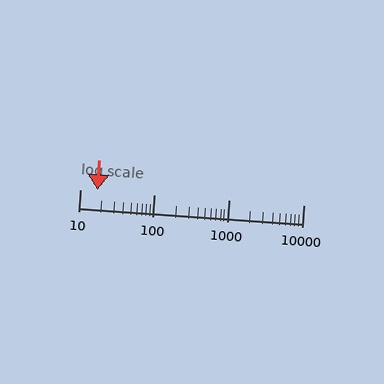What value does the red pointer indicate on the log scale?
The pointer indicates approximately 17.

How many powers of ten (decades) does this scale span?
The scale spans 3 decades, from 10 to 10000.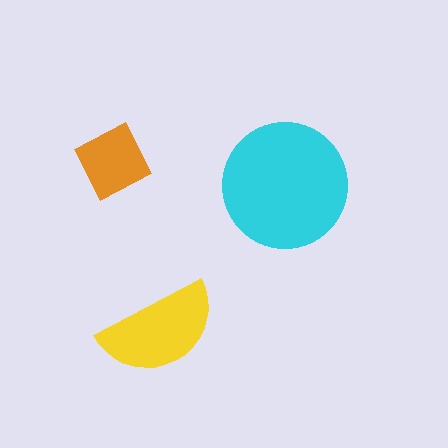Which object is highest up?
The orange square is topmost.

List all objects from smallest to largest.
The orange square, the yellow semicircle, the cyan circle.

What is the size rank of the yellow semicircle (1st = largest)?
2nd.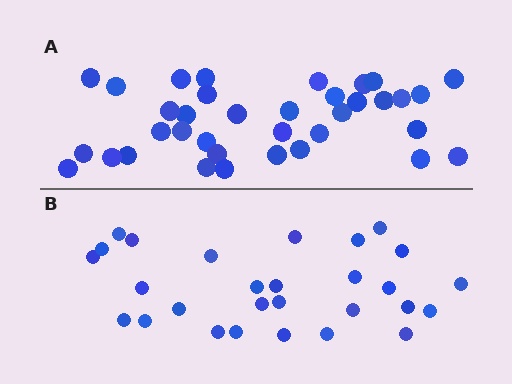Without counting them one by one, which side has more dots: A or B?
Region A (the top region) has more dots.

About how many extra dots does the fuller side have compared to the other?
Region A has roughly 8 or so more dots than region B.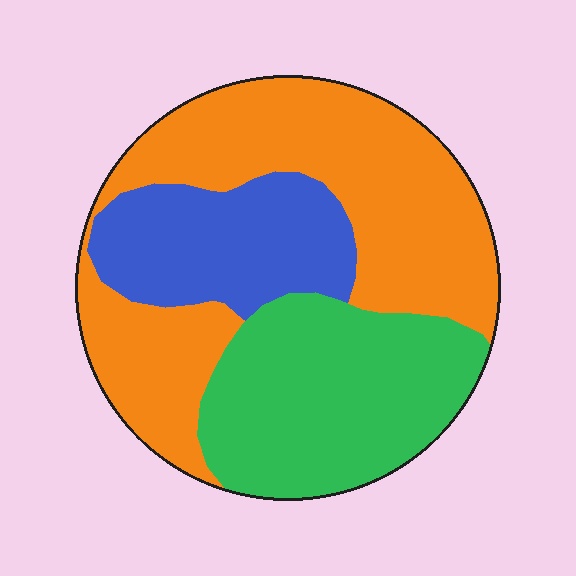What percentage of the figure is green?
Green takes up between a sixth and a third of the figure.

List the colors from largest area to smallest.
From largest to smallest: orange, green, blue.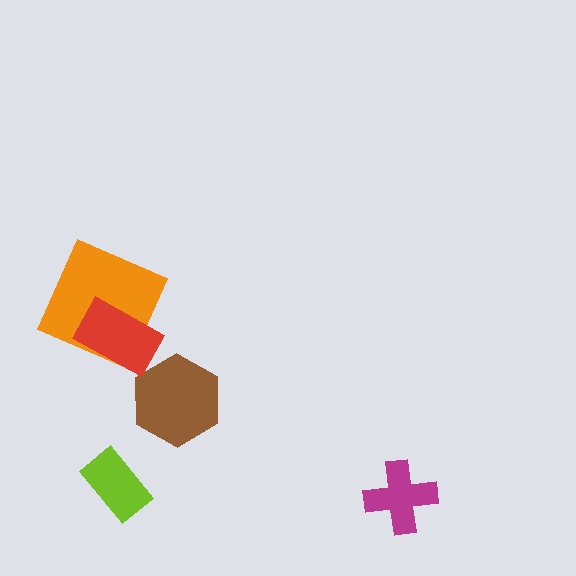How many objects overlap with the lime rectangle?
0 objects overlap with the lime rectangle.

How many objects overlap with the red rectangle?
1 object overlaps with the red rectangle.